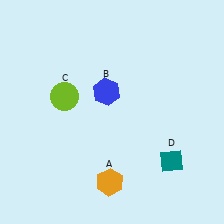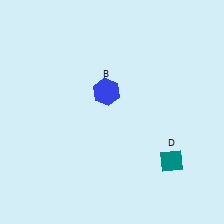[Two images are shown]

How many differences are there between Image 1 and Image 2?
There are 2 differences between the two images.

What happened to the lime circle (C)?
The lime circle (C) was removed in Image 2. It was in the top-left area of Image 1.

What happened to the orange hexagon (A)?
The orange hexagon (A) was removed in Image 2. It was in the bottom-left area of Image 1.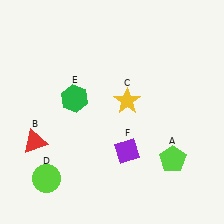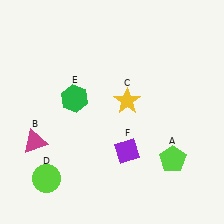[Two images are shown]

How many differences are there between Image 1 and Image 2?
There is 1 difference between the two images.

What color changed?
The triangle (B) changed from red in Image 1 to magenta in Image 2.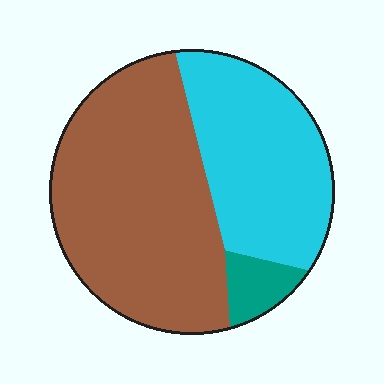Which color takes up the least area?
Teal, at roughly 5%.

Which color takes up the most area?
Brown, at roughly 55%.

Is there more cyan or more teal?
Cyan.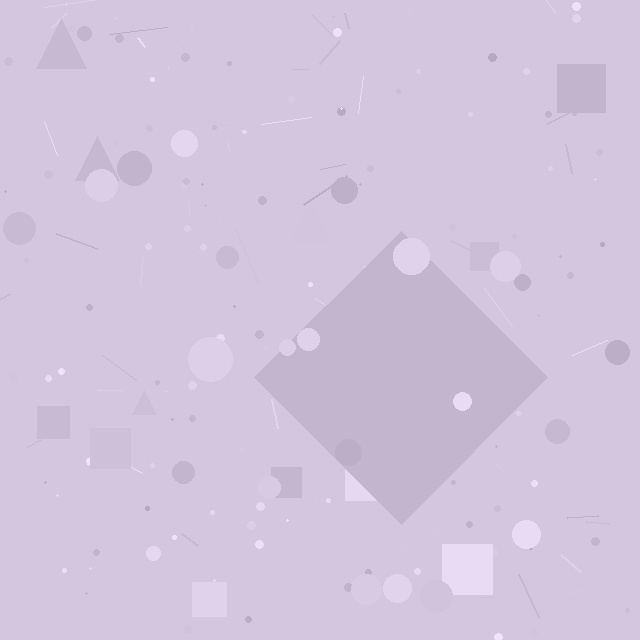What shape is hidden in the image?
A diamond is hidden in the image.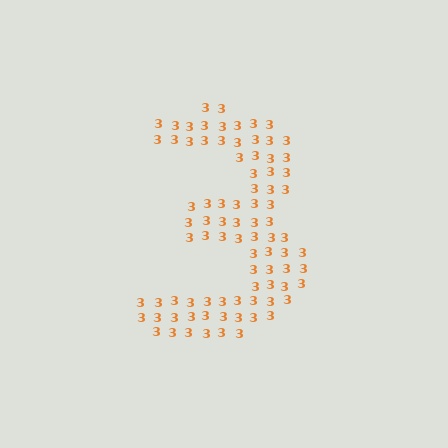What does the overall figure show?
The overall figure shows the digit 3.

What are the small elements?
The small elements are digit 3's.